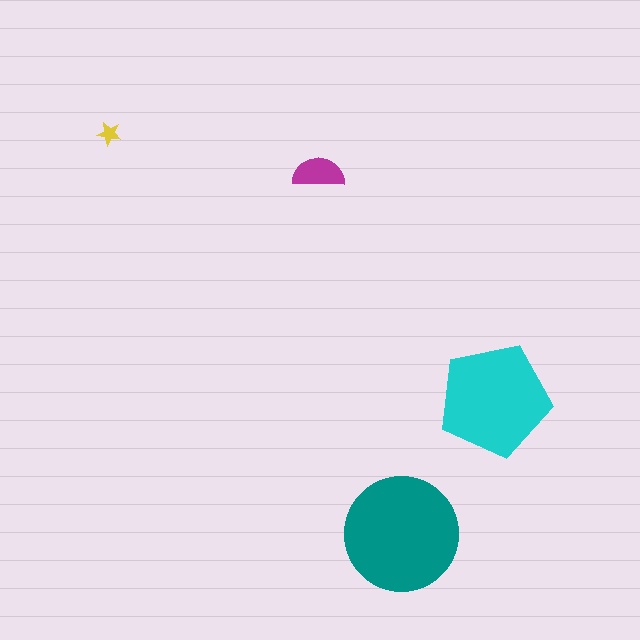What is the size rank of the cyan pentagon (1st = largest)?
2nd.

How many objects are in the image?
There are 4 objects in the image.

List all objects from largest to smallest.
The teal circle, the cyan pentagon, the magenta semicircle, the yellow star.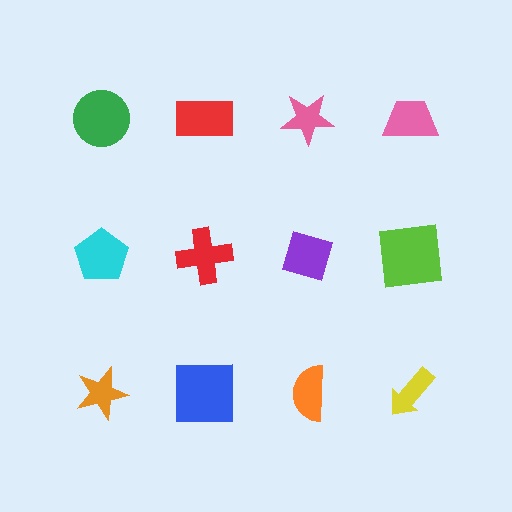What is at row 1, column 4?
A pink trapezoid.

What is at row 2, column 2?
A red cross.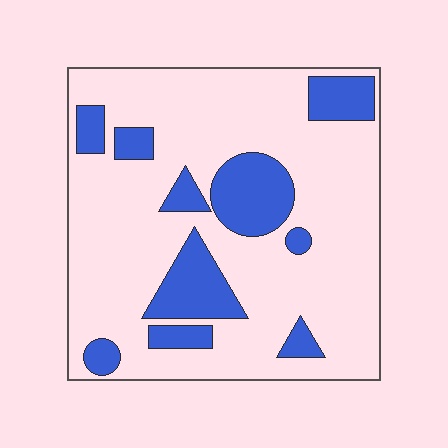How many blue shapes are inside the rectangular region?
10.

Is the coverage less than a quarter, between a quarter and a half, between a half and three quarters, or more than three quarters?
Less than a quarter.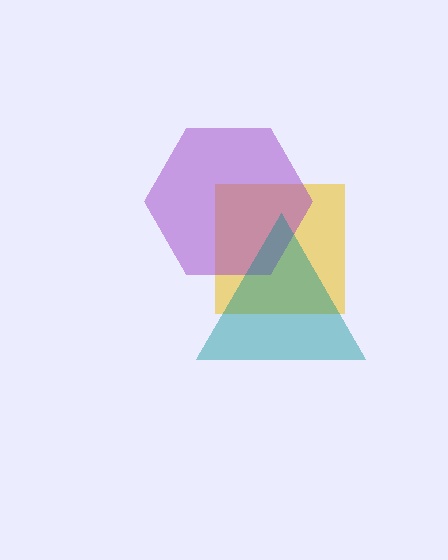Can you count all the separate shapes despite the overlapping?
Yes, there are 3 separate shapes.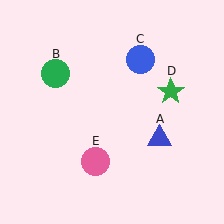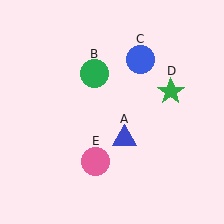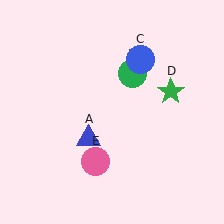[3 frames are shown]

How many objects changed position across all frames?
2 objects changed position: blue triangle (object A), green circle (object B).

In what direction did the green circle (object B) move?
The green circle (object B) moved right.